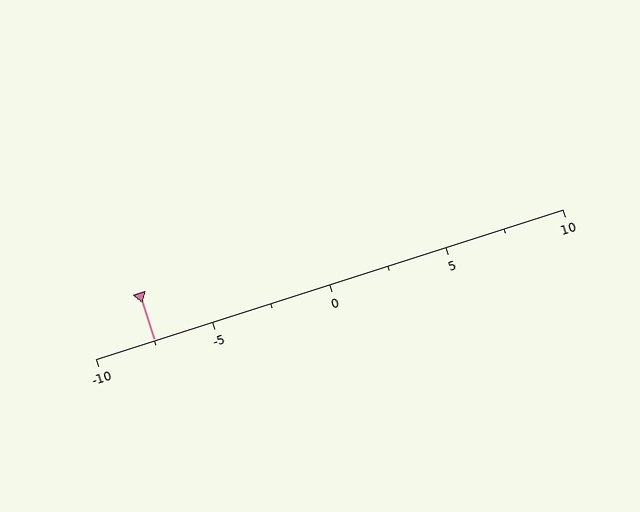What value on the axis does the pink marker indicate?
The marker indicates approximately -7.5.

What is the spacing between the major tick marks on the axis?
The major ticks are spaced 5 apart.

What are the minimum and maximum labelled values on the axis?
The axis runs from -10 to 10.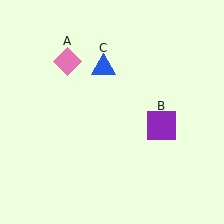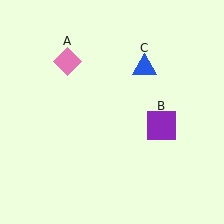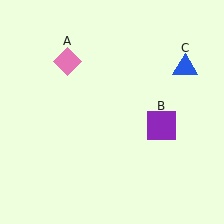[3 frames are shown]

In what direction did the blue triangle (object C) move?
The blue triangle (object C) moved right.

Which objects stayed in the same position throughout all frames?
Pink diamond (object A) and purple square (object B) remained stationary.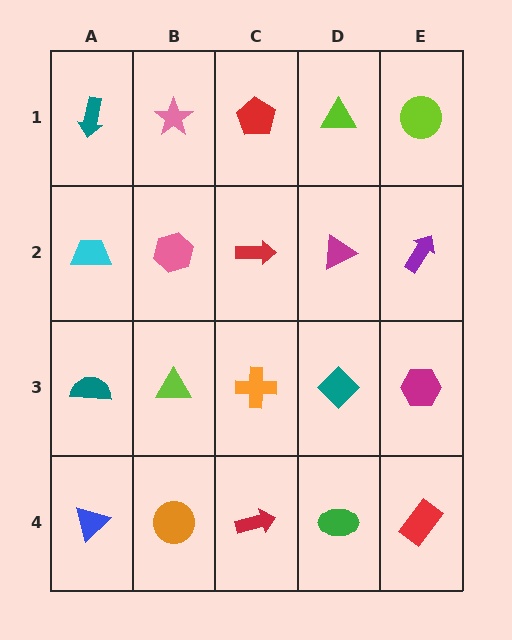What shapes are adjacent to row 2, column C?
A red pentagon (row 1, column C), an orange cross (row 3, column C), a pink hexagon (row 2, column B), a magenta triangle (row 2, column D).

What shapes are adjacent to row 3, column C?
A red arrow (row 2, column C), a red arrow (row 4, column C), a lime triangle (row 3, column B), a teal diamond (row 3, column D).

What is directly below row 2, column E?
A magenta hexagon.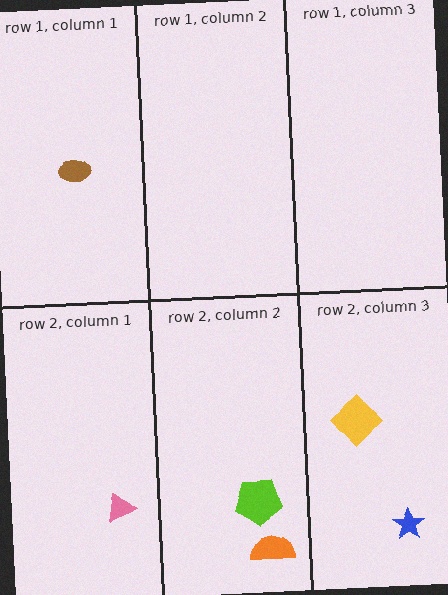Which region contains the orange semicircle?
The row 2, column 2 region.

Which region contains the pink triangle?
The row 2, column 1 region.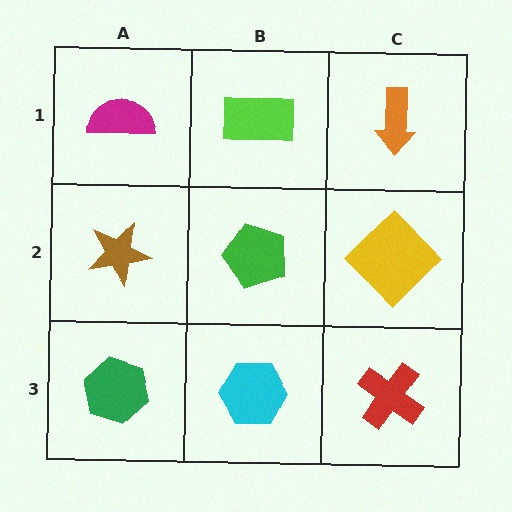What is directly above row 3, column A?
A brown star.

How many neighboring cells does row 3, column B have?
3.